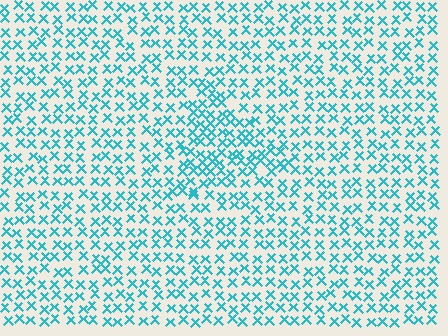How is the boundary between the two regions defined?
The boundary is defined by a change in element density (approximately 1.6x ratio). All elements are the same color, size, and shape.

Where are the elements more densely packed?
The elements are more densely packed inside the triangle boundary.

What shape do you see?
I see a triangle.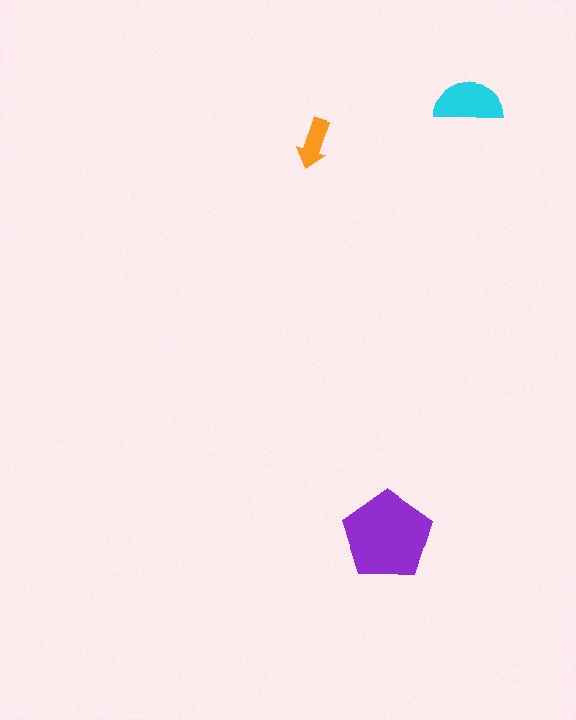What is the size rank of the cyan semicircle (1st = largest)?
2nd.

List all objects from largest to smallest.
The purple pentagon, the cyan semicircle, the orange arrow.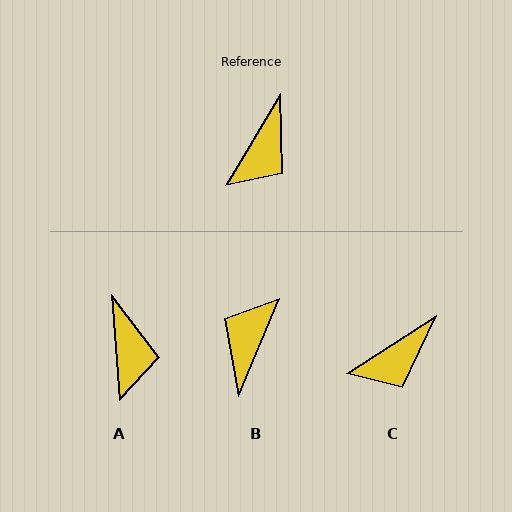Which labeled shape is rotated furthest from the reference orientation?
B, about 171 degrees away.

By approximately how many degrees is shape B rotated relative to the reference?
Approximately 171 degrees clockwise.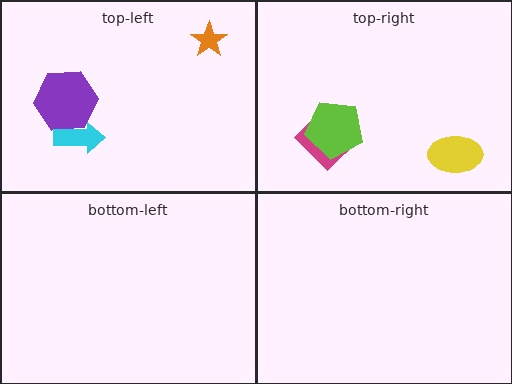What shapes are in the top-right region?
The yellow ellipse, the magenta diamond, the lime pentagon.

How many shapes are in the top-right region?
3.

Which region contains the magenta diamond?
The top-right region.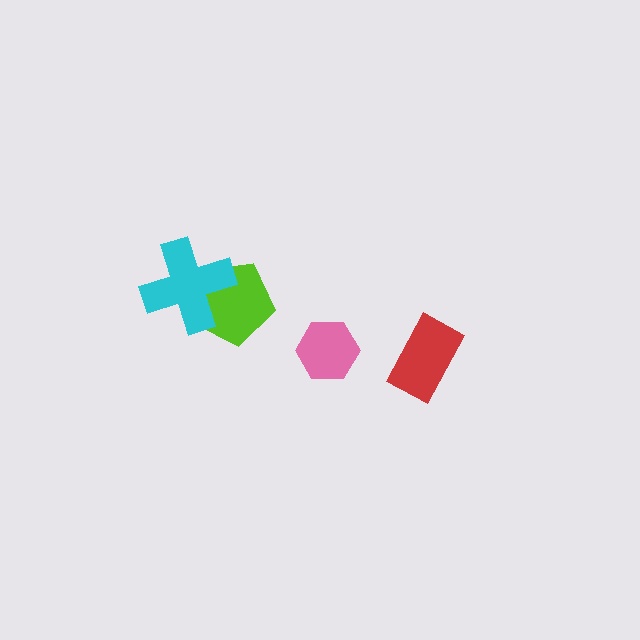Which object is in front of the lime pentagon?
The cyan cross is in front of the lime pentagon.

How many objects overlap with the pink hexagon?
0 objects overlap with the pink hexagon.